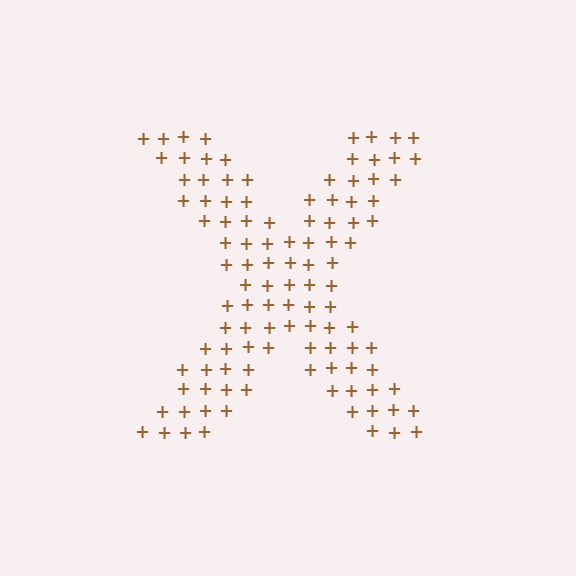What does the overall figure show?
The overall figure shows the letter X.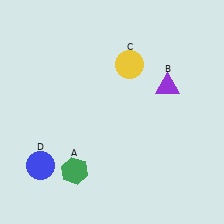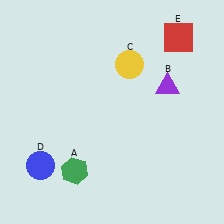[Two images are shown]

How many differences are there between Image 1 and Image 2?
There is 1 difference between the two images.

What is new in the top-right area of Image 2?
A red square (E) was added in the top-right area of Image 2.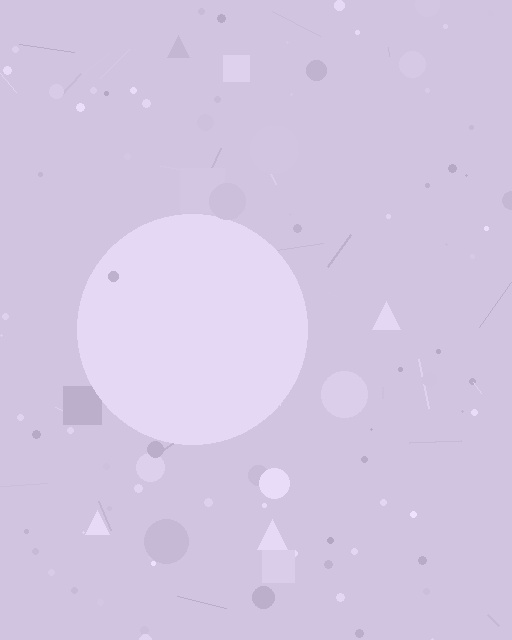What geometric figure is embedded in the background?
A circle is embedded in the background.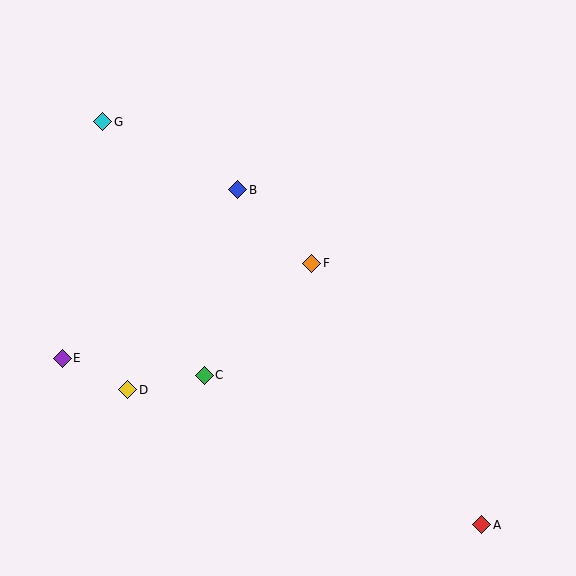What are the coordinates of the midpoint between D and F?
The midpoint between D and F is at (220, 326).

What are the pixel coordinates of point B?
Point B is at (238, 190).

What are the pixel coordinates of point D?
Point D is at (128, 390).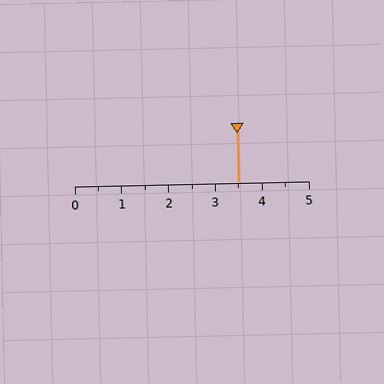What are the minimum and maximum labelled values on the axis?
The axis runs from 0 to 5.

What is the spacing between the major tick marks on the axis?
The major ticks are spaced 1 apart.